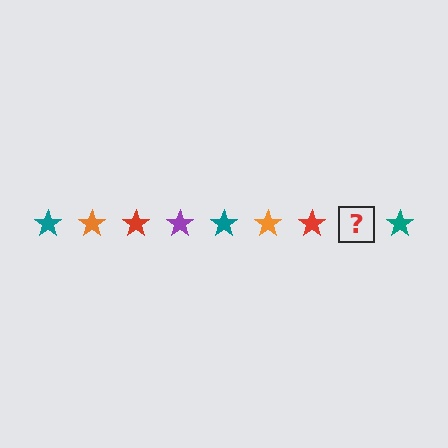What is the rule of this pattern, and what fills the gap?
The rule is that the pattern cycles through teal, orange, red, purple stars. The gap should be filled with a purple star.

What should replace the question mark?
The question mark should be replaced with a purple star.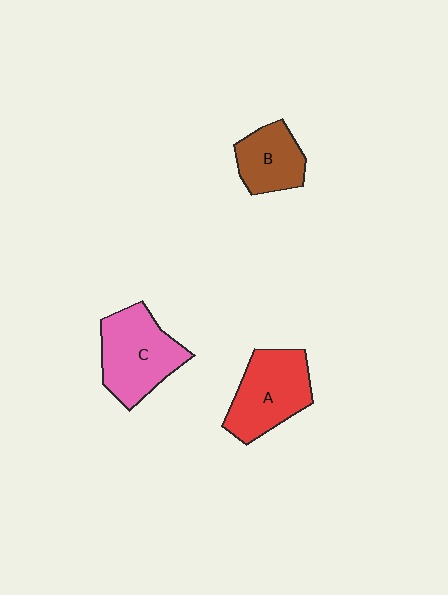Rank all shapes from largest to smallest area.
From largest to smallest: C (pink), A (red), B (brown).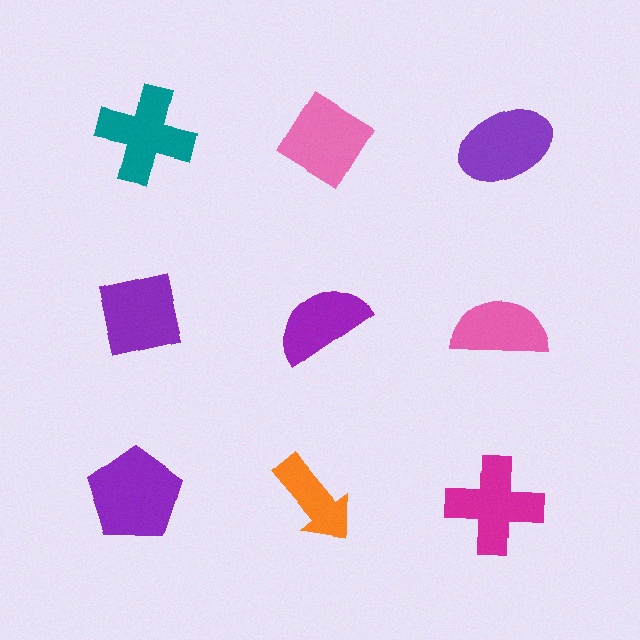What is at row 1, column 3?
A purple ellipse.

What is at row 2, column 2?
A purple semicircle.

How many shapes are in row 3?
3 shapes.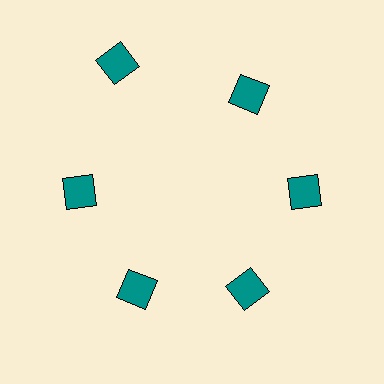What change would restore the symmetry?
The symmetry would be restored by moving it inward, back onto the ring so that all 6 squares sit at equal angles and equal distance from the center.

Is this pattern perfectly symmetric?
No. The 6 teal squares are arranged in a ring, but one element near the 11 o'clock position is pushed outward from the center, breaking the 6-fold rotational symmetry.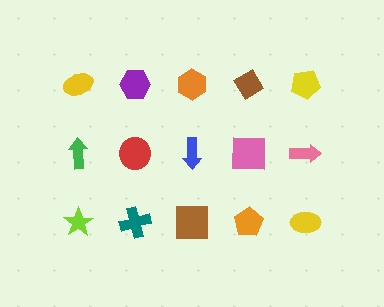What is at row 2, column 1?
A green arrow.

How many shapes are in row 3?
5 shapes.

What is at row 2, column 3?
A blue arrow.